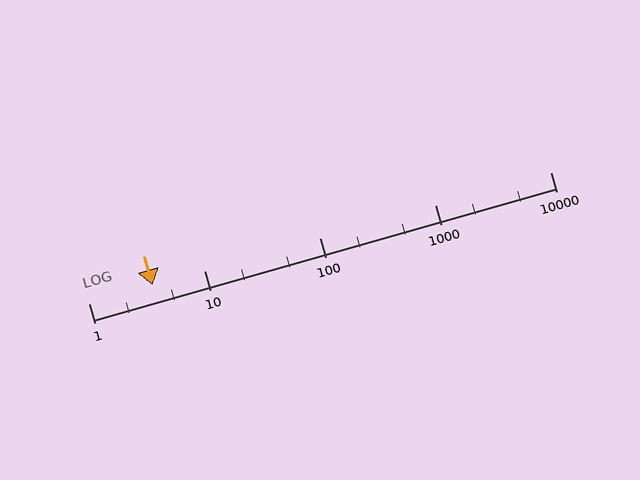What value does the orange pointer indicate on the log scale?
The pointer indicates approximately 3.6.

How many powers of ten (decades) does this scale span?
The scale spans 4 decades, from 1 to 10000.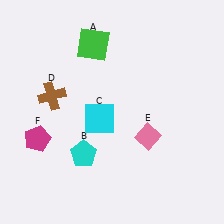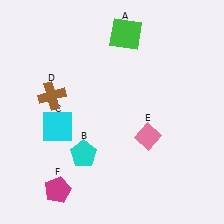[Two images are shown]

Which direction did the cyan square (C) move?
The cyan square (C) moved left.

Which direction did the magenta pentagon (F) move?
The magenta pentagon (F) moved down.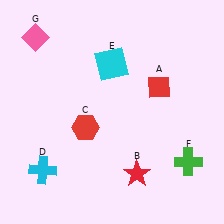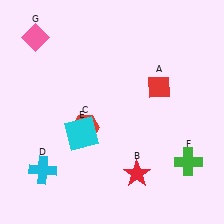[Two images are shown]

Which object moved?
The cyan square (E) moved down.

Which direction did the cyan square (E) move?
The cyan square (E) moved down.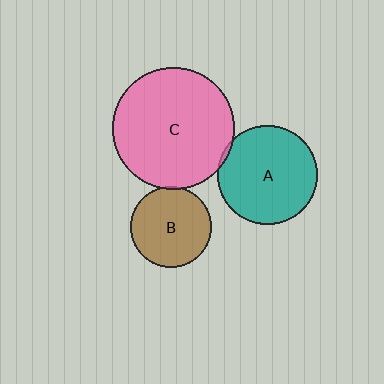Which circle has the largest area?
Circle C (pink).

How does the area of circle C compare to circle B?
Approximately 2.2 times.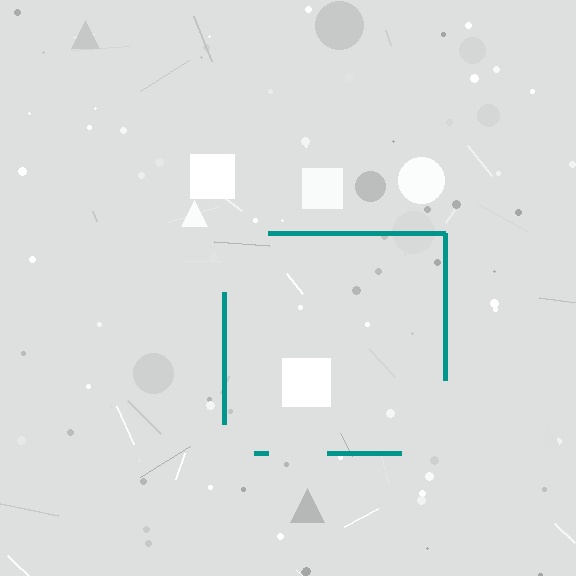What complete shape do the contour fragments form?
The contour fragments form a square.